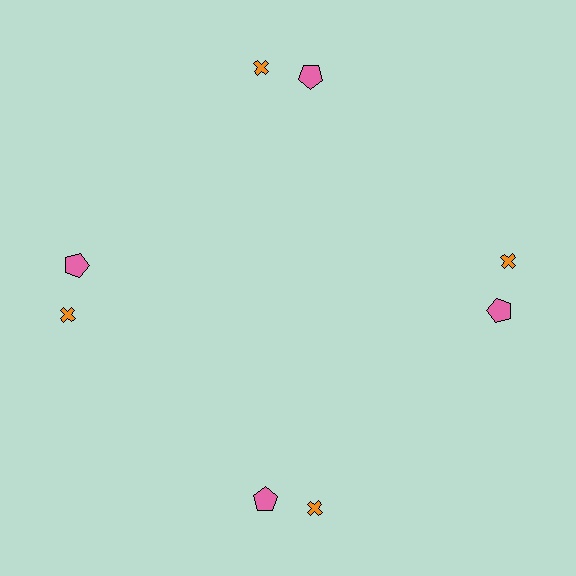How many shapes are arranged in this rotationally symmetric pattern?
There are 8 shapes, arranged in 4 groups of 2.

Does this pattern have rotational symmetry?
Yes, this pattern has 4-fold rotational symmetry. It looks the same after rotating 90 degrees around the center.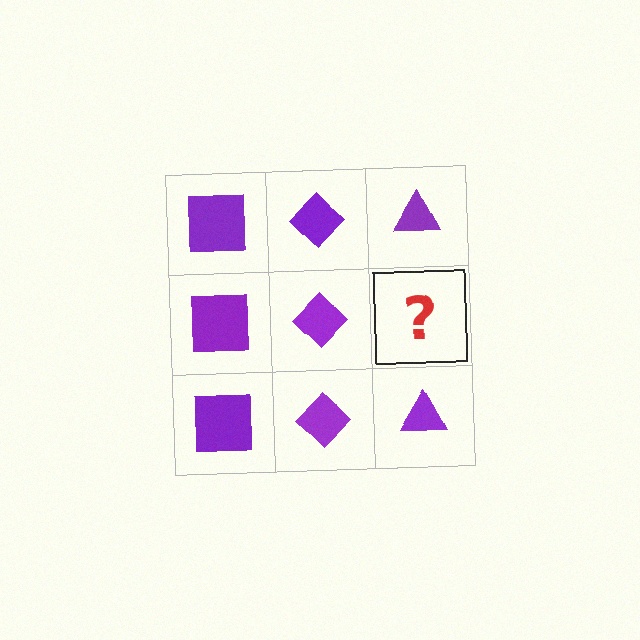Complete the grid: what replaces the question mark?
The question mark should be replaced with a purple triangle.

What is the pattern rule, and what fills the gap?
The rule is that each column has a consistent shape. The gap should be filled with a purple triangle.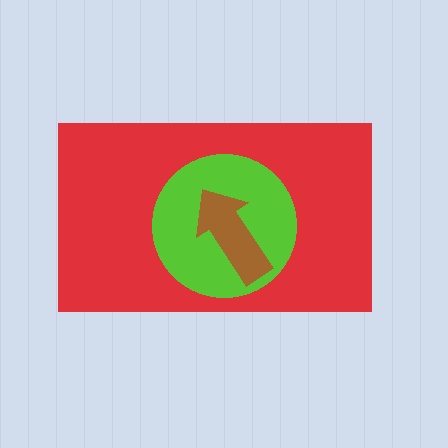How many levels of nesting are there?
3.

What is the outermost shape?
The red rectangle.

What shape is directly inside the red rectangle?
The lime circle.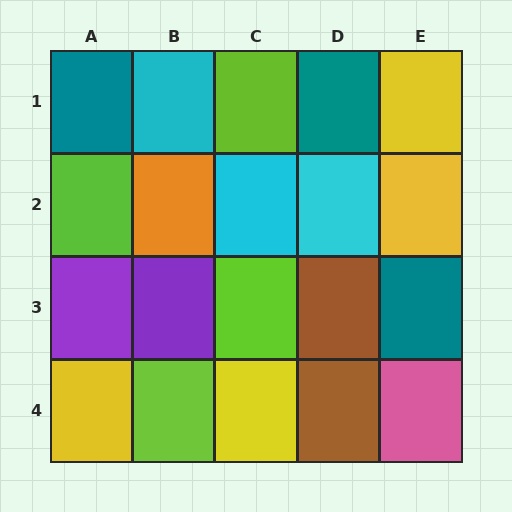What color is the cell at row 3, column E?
Teal.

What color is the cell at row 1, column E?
Yellow.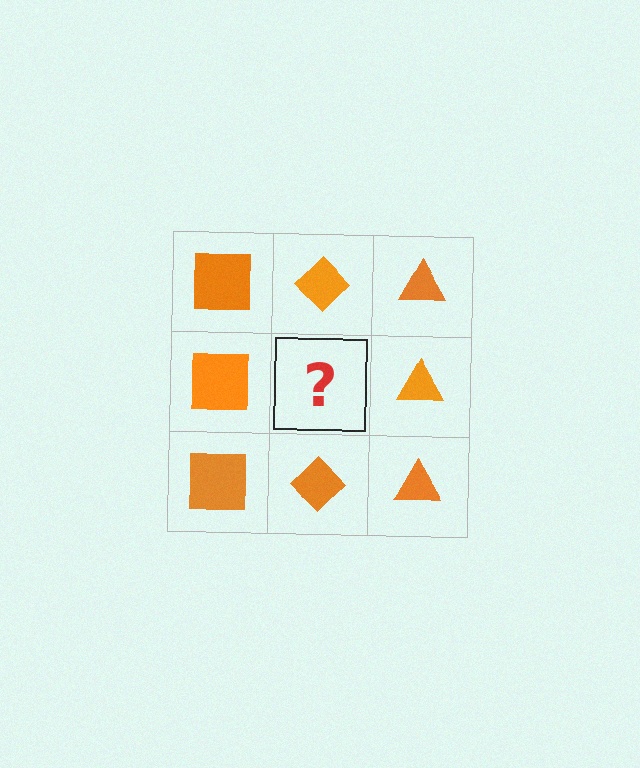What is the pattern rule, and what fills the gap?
The rule is that each column has a consistent shape. The gap should be filled with an orange diamond.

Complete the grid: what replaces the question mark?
The question mark should be replaced with an orange diamond.